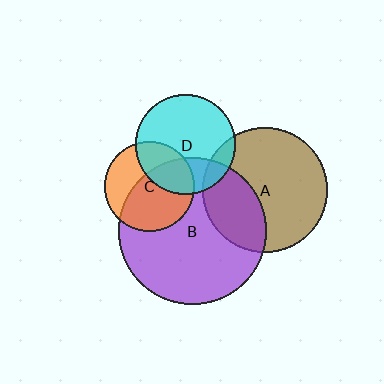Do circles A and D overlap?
Yes.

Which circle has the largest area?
Circle B (purple).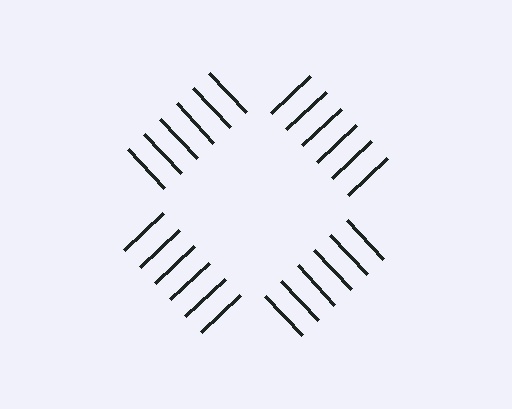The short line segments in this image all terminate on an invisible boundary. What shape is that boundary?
An illusory square — the line segments terminate on its edges but no continuous stroke is drawn.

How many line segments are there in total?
24 — 6 along each of the 4 edges.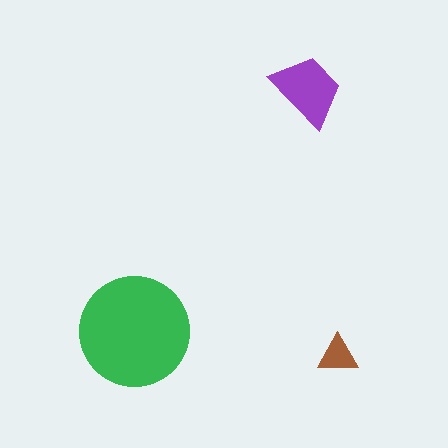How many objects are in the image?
There are 3 objects in the image.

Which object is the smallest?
The brown triangle.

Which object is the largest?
The green circle.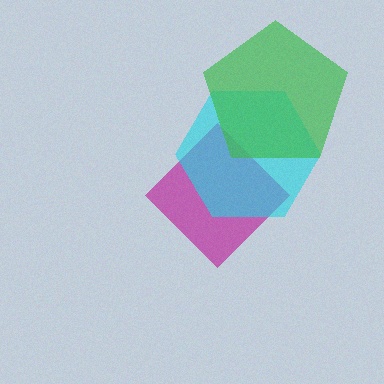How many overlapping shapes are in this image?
There are 3 overlapping shapes in the image.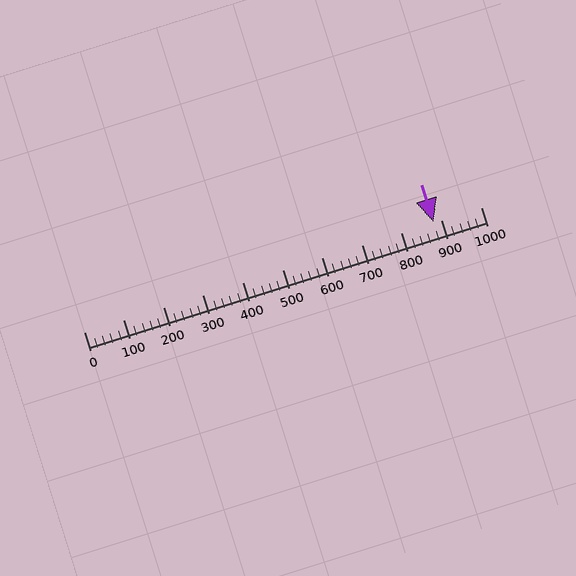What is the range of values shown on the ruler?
The ruler shows values from 0 to 1000.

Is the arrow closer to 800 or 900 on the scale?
The arrow is closer to 900.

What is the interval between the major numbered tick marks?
The major tick marks are spaced 100 units apart.